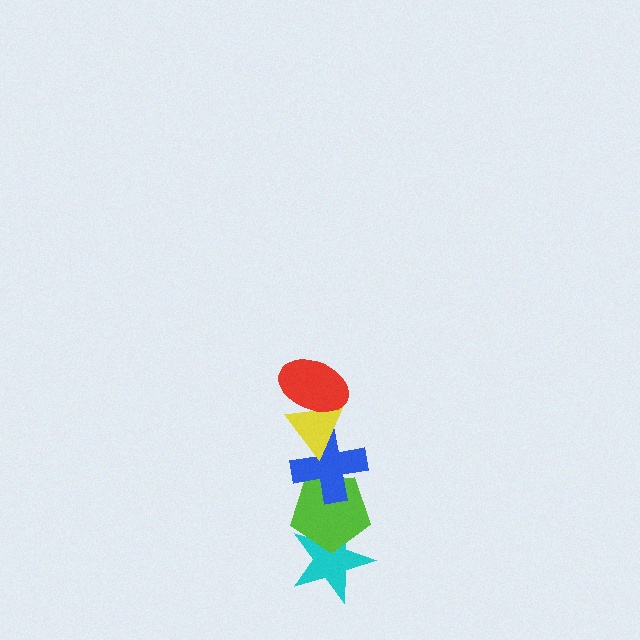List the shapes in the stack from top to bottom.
From top to bottom: the red ellipse, the yellow triangle, the blue cross, the lime pentagon, the cyan star.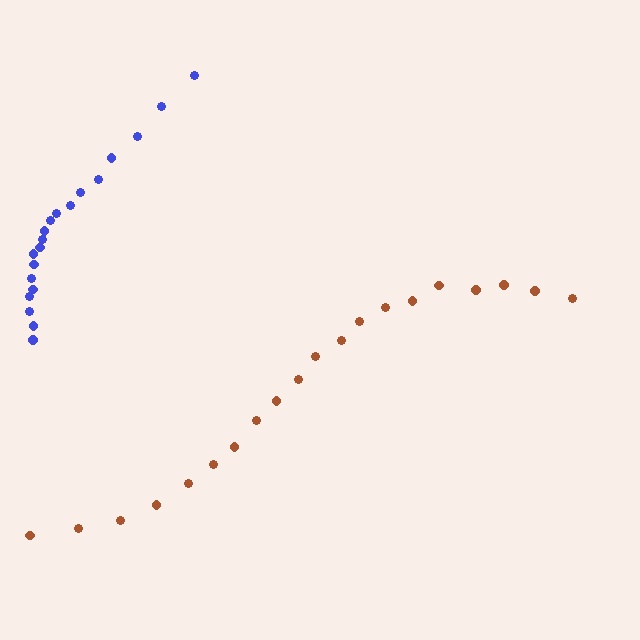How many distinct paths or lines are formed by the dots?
There are 2 distinct paths.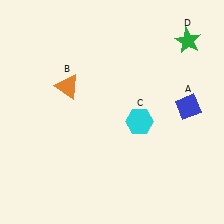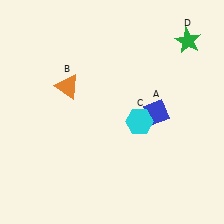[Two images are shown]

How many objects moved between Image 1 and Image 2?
1 object moved between the two images.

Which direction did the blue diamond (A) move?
The blue diamond (A) moved left.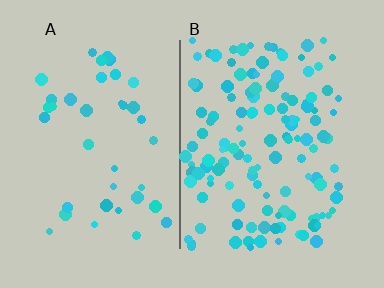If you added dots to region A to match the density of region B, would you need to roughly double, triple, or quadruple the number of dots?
Approximately triple.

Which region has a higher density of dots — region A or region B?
B (the right).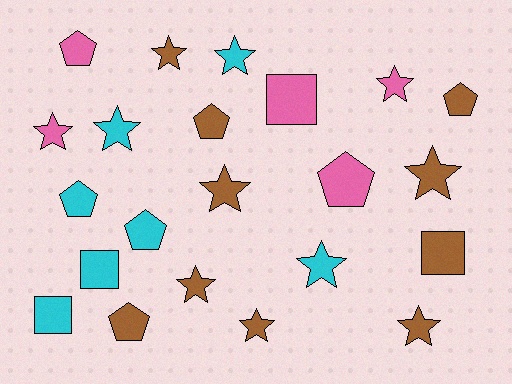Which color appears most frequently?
Brown, with 10 objects.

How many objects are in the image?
There are 22 objects.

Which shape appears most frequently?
Star, with 11 objects.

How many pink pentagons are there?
There are 2 pink pentagons.